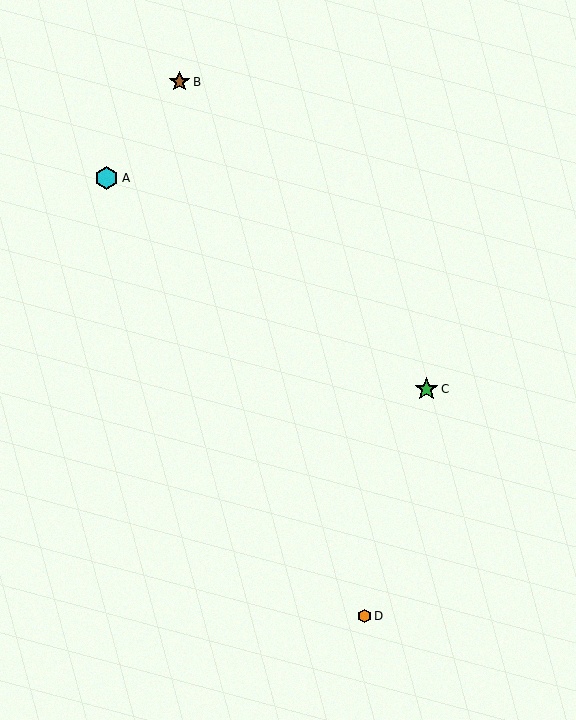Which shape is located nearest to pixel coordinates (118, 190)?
The cyan hexagon (labeled A) at (107, 178) is nearest to that location.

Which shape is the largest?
The cyan hexagon (labeled A) is the largest.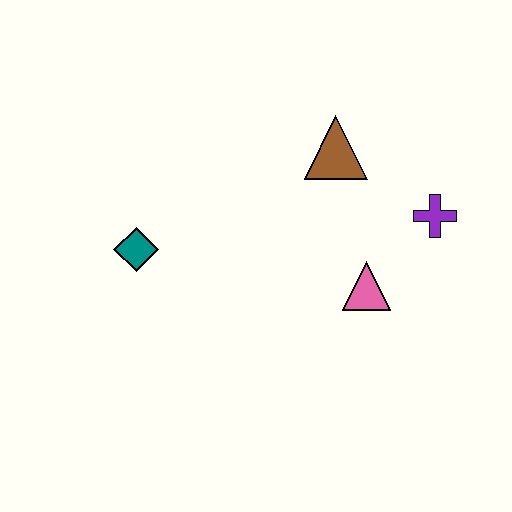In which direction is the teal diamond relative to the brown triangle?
The teal diamond is to the left of the brown triangle.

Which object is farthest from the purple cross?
The teal diamond is farthest from the purple cross.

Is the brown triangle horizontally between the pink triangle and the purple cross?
No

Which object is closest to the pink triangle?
The purple cross is closest to the pink triangle.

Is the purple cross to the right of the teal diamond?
Yes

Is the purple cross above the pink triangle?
Yes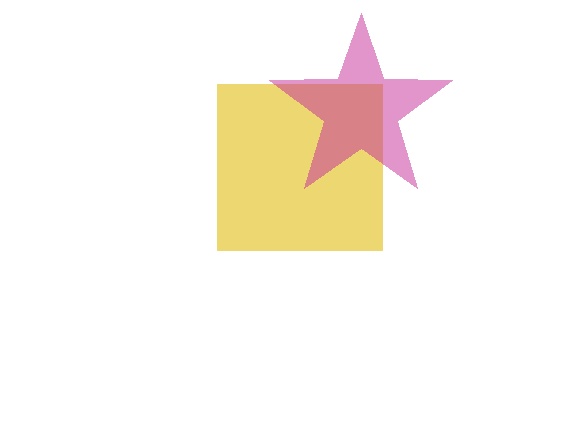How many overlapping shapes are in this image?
There are 2 overlapping shapes in the image.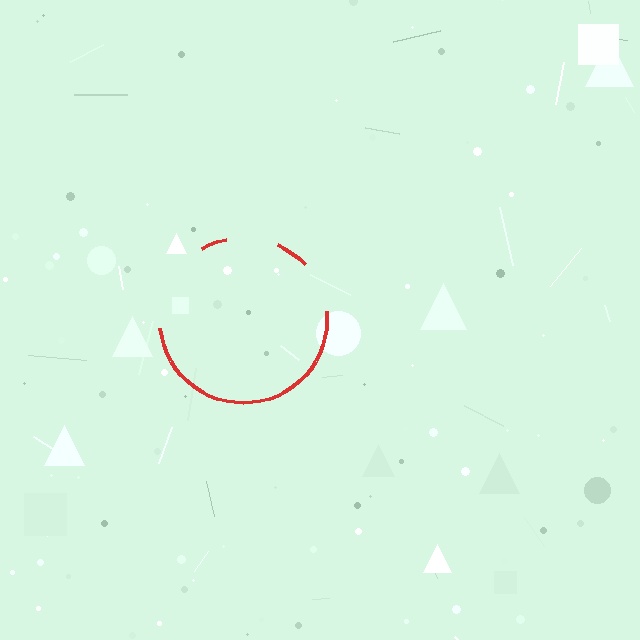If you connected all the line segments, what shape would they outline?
They would outline a circle.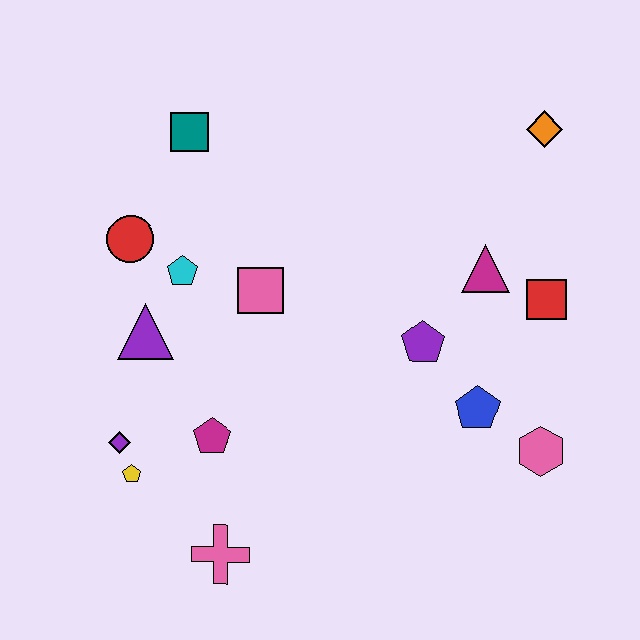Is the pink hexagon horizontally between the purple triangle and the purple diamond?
No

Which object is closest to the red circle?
The cyan pentagon is closest to the red circle.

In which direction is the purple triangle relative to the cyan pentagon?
The purple triangle is below the cyan pentagon.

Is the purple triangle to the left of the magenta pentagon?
Yes